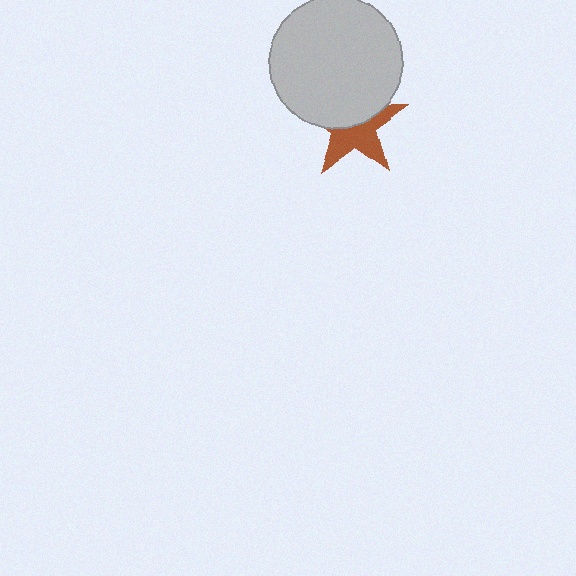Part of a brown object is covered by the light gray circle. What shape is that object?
It is a star.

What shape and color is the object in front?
The object in front is a light gray circle.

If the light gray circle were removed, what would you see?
You would see the complete brown star.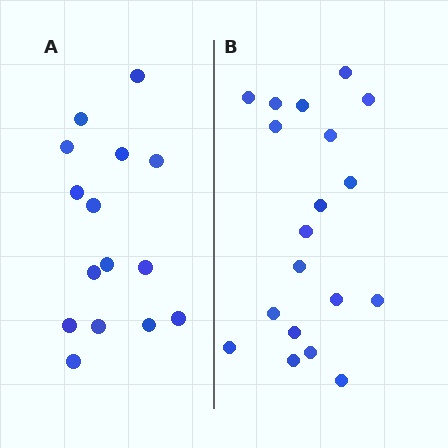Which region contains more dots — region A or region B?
Region B (the right region) has more dots.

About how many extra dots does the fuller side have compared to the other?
Region B has about 4 more dots than region A.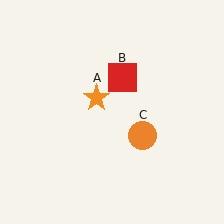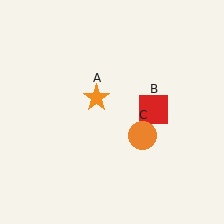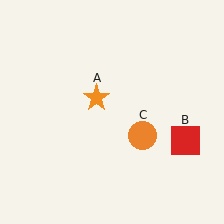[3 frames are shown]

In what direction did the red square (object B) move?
The red square (object B) moved down and to the right.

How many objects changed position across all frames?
1 object changed position: red square (object B).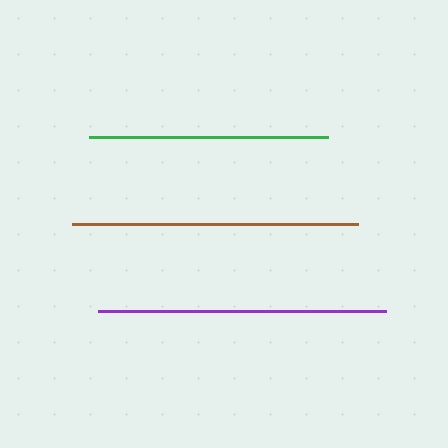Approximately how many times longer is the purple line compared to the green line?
The purple line is approximately 1.2 times the length of the green line.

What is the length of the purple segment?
The purple segment is approximately 288 pixels long.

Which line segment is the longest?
The purple line is the longest at approximately 288 pixels.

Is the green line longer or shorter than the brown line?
The brown line is longer than the green line.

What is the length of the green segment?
The green segment is approximately 239 pixels long.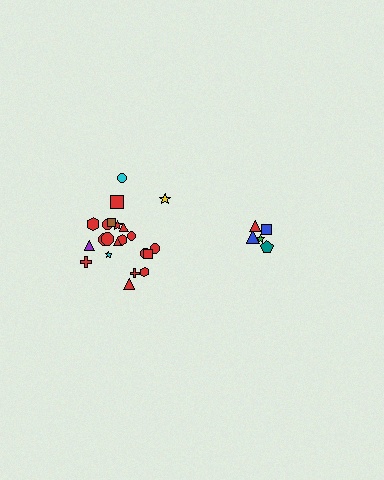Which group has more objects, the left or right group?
The left group.